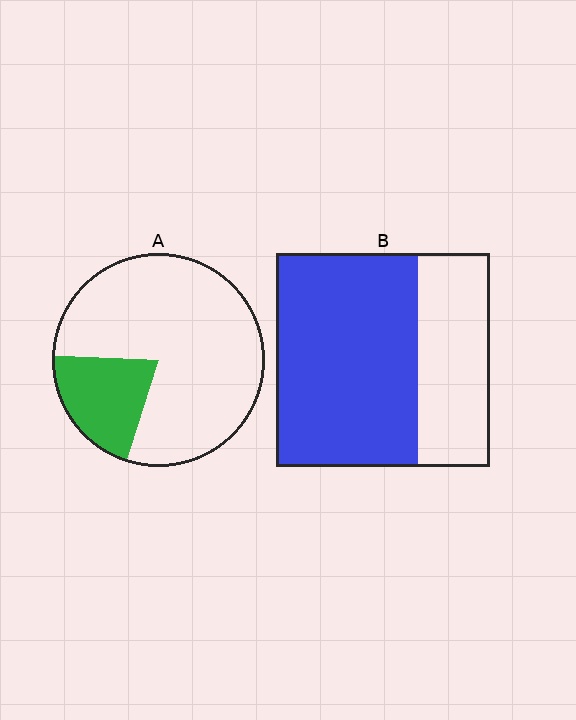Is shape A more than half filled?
No.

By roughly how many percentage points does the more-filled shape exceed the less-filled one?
By roughly 45 percentage points (B over A).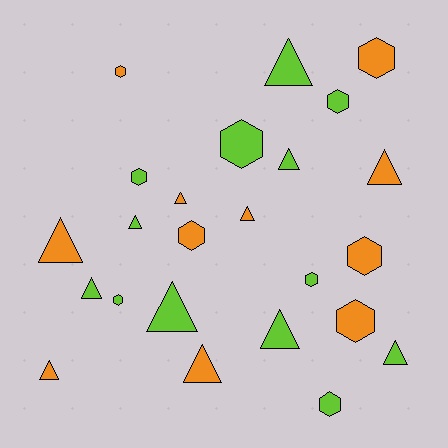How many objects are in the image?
There are 24 objects.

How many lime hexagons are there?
There are 6 lime hexagons.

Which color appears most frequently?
Lime, with 13 objects.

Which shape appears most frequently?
Triangle, with 13 objects.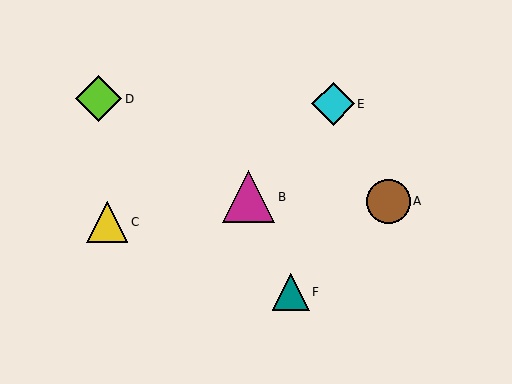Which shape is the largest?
The magenta triangle (labeled B) is the largest.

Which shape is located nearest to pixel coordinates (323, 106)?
The cyan diamond (labeled E) at (333, 104) is nearest to that location.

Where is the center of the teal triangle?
The center of the teal triangle is at (291, 292).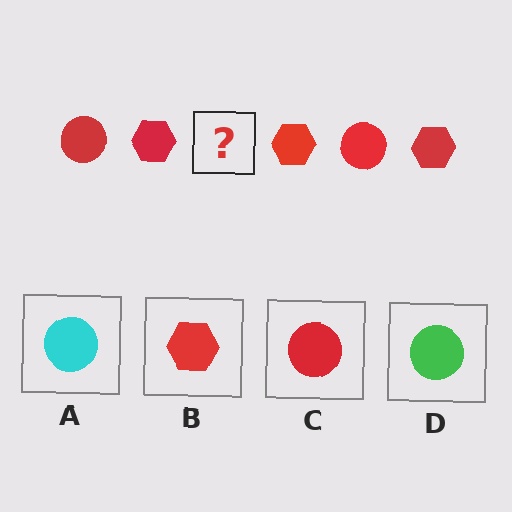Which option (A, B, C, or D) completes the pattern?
C.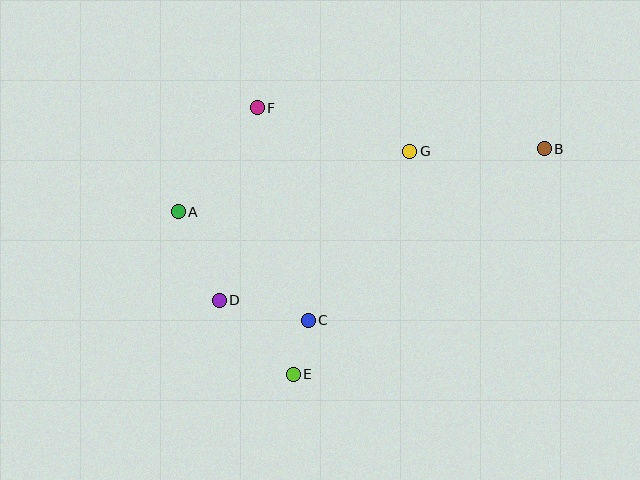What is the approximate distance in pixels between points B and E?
The distance between B and E is approximately 337 pixels.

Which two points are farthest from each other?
Points A and B are farthest from each other.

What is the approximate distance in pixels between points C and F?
The distance between C and F is approximately 219 pixels.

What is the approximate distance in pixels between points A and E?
The distance between A and E is approximately 199 pixels.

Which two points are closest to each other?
Points C and E are closest to each other.